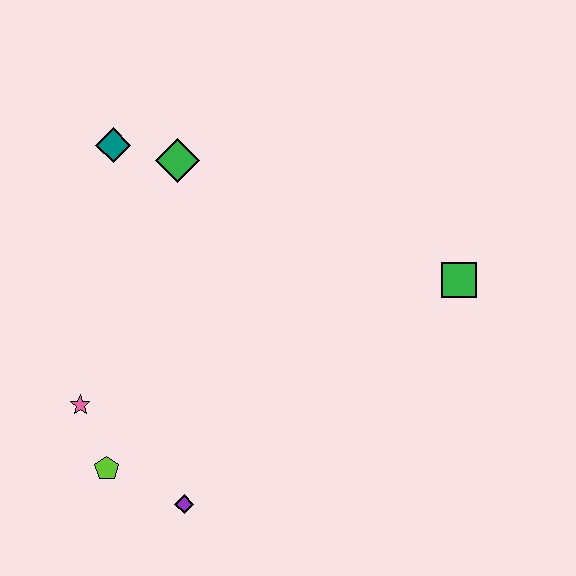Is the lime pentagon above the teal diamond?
No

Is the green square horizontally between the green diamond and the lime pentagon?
No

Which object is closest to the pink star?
The lime pentagon is closest to the pink star.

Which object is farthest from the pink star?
The green square is farthest from the pink star.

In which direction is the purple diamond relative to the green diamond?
The purple diamond is below the green diamond.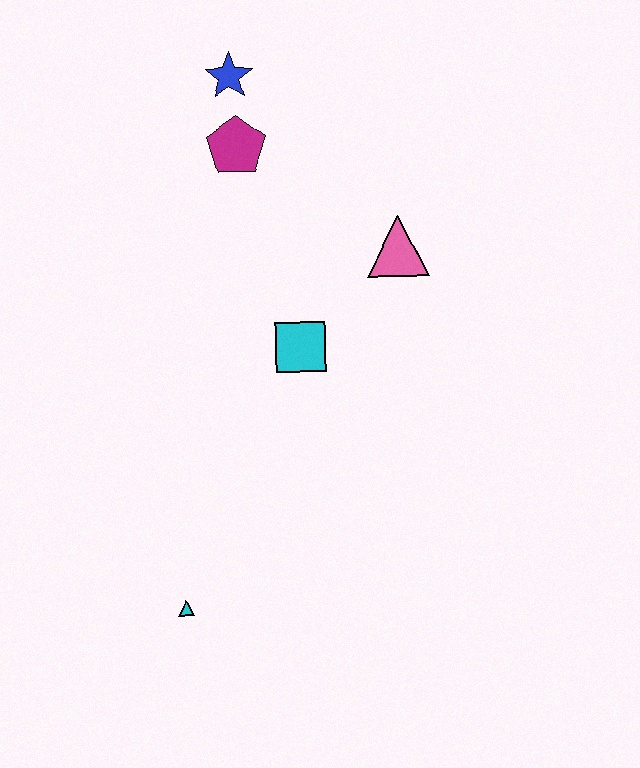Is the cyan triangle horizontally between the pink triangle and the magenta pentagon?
No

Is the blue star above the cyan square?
Yes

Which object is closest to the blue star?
The magenta pentagon is closest to the blue star.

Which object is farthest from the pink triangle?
The cyan triangle is farthest from the pink triangle.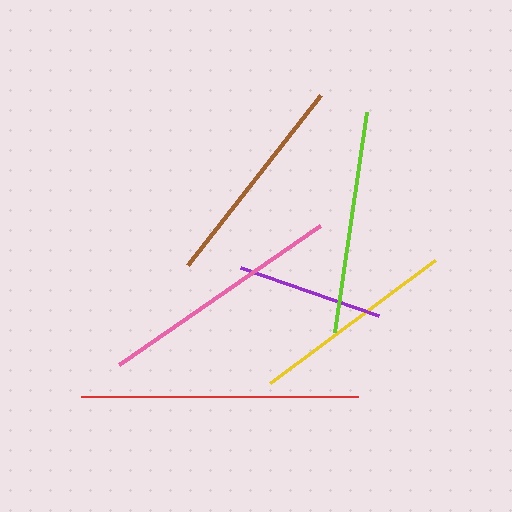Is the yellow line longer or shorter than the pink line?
The pink line is longer than the yellow line.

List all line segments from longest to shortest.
From longest to shortest: red, pink, lime, brown, yellow, purple.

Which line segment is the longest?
The red line is the longest at approximately 277 pixels.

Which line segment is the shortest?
The purple line is the shortest at approximately 146 pixels.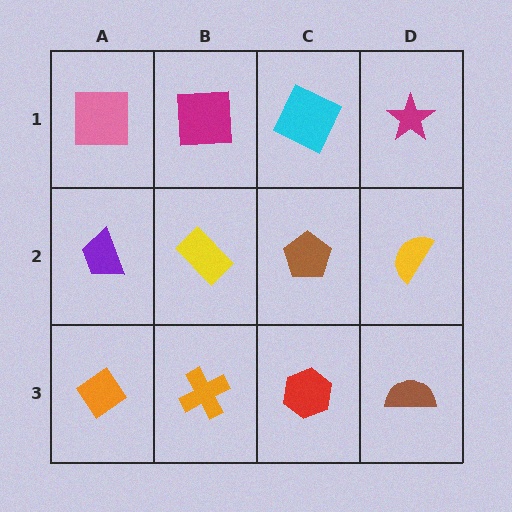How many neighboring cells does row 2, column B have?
4.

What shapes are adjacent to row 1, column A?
A purple trapezoid (row 2, column A), a magenta square (row 1, column B).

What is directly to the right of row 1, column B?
A cyan square.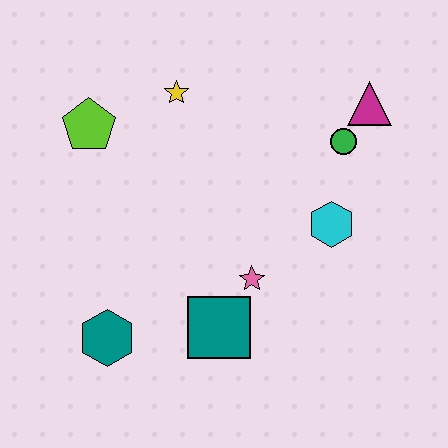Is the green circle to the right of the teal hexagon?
Yes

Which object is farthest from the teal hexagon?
The magenta triangle is farthest from the teal hexagon.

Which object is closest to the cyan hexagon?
The green circle is closest to the cyan hexagon.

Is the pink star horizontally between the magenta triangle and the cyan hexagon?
No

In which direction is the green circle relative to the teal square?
The green circle is above the teal square.